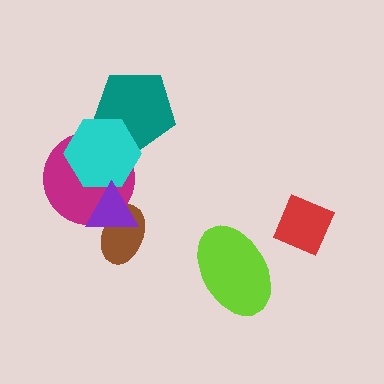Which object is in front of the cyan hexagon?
The purple triangle is in front of the cyan hexagon.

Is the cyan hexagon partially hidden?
Yes, it is partially covered by another shape.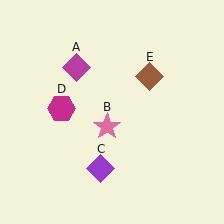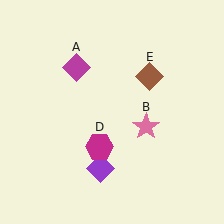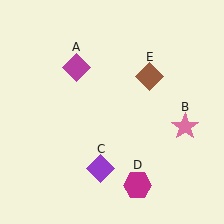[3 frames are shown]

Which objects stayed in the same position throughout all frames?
Magenta diamond (object A) and purple diamond (object C) and brown diamond (object E) remained stationary.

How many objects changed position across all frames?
2 objects changed position: pink star (object B), magenta hexagon (object D).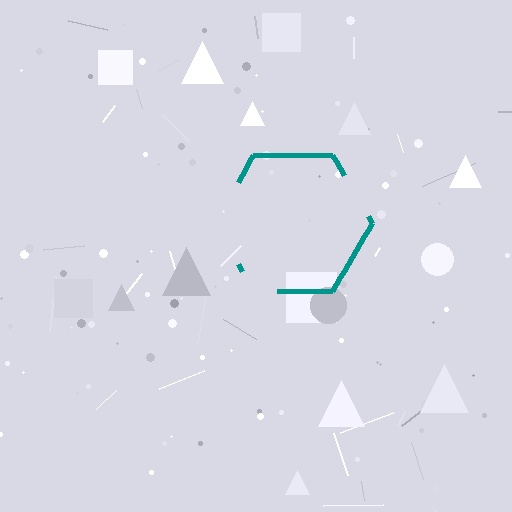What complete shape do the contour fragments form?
The contour fragments form a hexagon.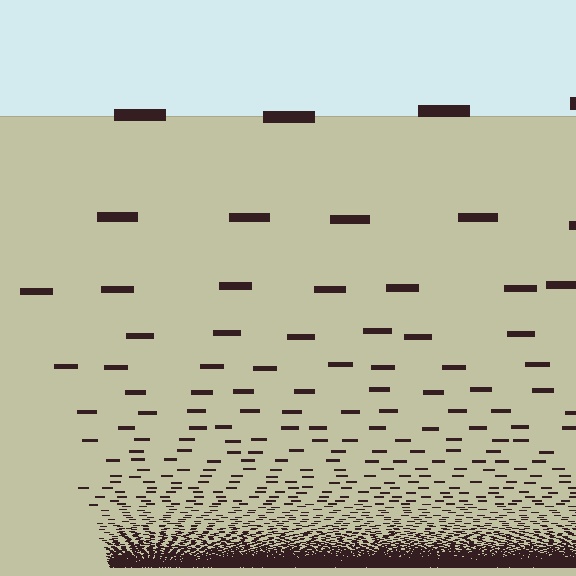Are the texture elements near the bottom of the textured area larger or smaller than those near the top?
Smaller. The gradient is inverted — elements near the bottom are smaller and denser.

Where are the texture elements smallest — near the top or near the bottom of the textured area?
Near the bottom.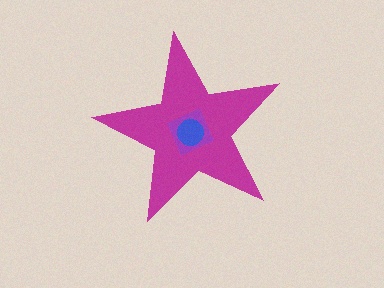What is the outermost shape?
The magenta star.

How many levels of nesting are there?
3.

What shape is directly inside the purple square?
The blue circle.